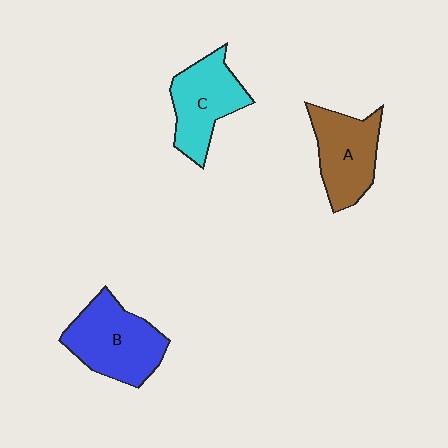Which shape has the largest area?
Shape B (blue).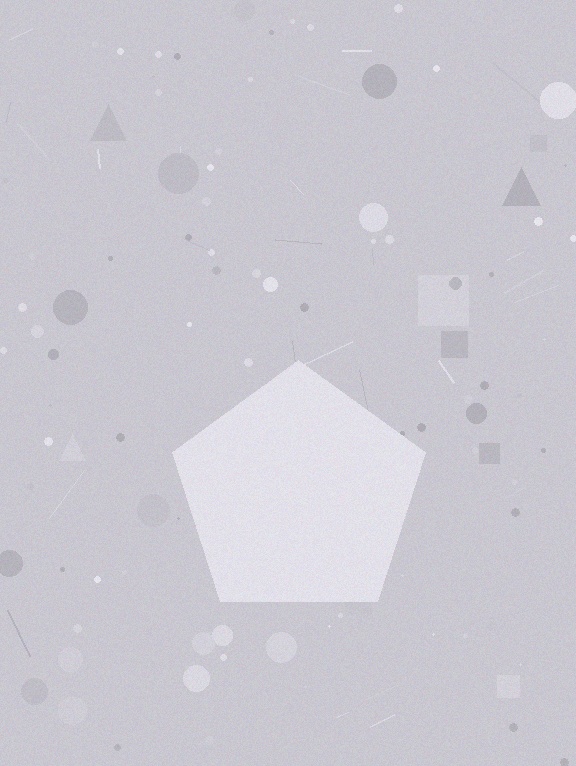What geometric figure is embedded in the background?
A pentagon is embedded in the background.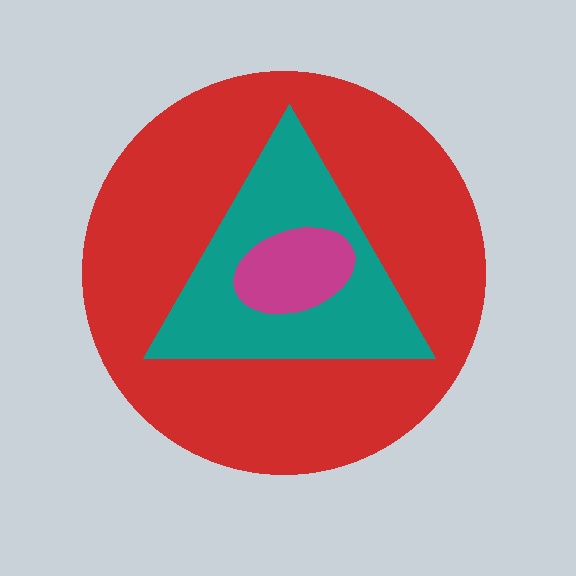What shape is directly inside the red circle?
The teal triangle.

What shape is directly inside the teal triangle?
The magenta ellipse.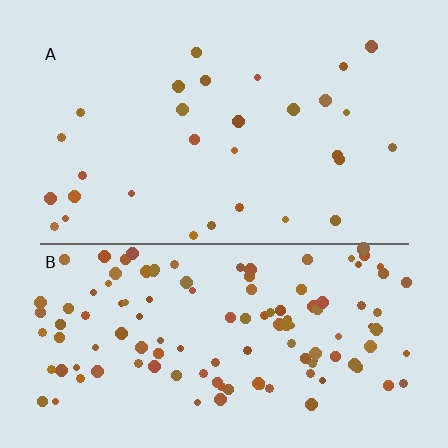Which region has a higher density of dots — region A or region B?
B (the bottom).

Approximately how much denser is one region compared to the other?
Approximately 4.3× — region B over region A.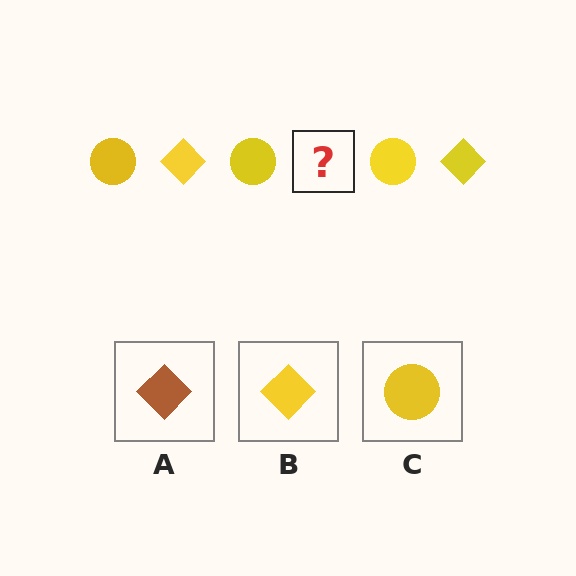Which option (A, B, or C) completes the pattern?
B.